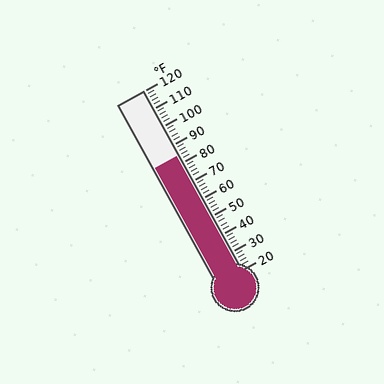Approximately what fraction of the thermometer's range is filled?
The thermometer is filled to approximately 65% of its range.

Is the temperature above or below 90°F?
The temperature is below 90°F.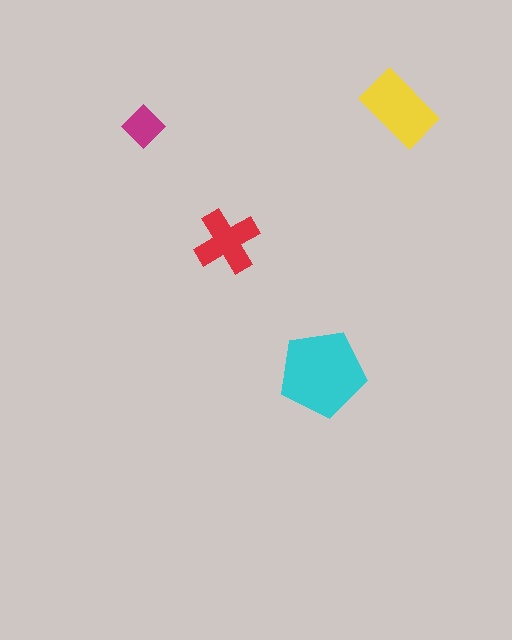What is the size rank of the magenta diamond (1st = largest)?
4th.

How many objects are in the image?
There are 4 objects in the image.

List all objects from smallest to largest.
The magenta diamond, the red cross, the yellow rectangle, the cyan pentagon.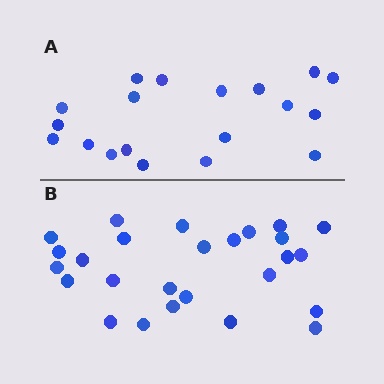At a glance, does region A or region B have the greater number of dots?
Region B (the bottom region) has more dots.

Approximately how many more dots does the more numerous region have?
Region B has roughly 8 or so more dots than region A.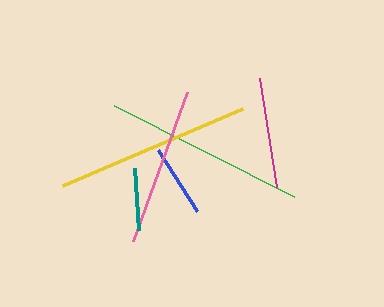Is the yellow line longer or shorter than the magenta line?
The yellow line is longer than the magenta line.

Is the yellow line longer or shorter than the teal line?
The yellow line is longer than the teal line.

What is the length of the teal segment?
The teal segment is approximately 63 pixels long.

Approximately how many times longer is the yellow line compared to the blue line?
The yellow line is approximately 2.7 times the length of the blue line.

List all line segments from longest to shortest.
From longest to shortest: green, yellow, pink, magenta, blue, teal.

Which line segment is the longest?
The green line is the longest at approximately 202 pixels.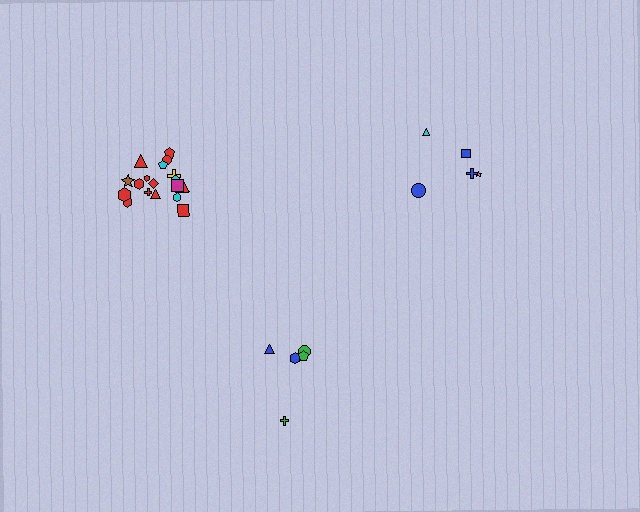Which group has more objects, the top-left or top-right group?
The top-left group.